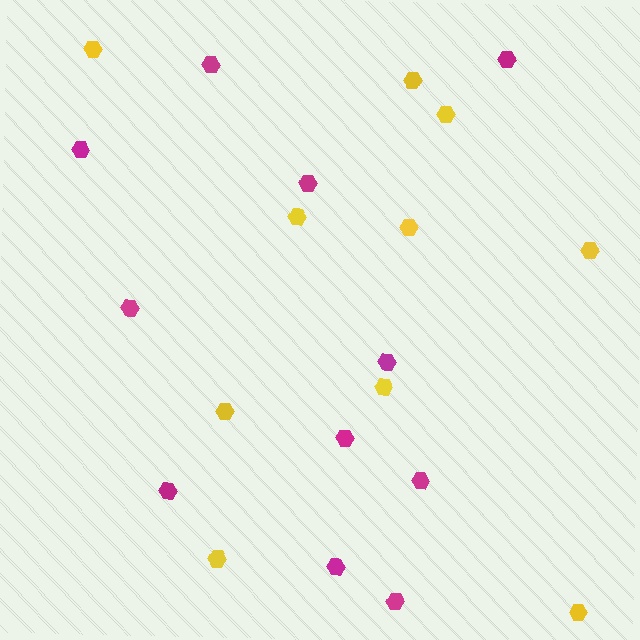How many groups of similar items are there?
There are 2 groups: one group of yellow hexagons (10) and one group of magenta hexagons (11).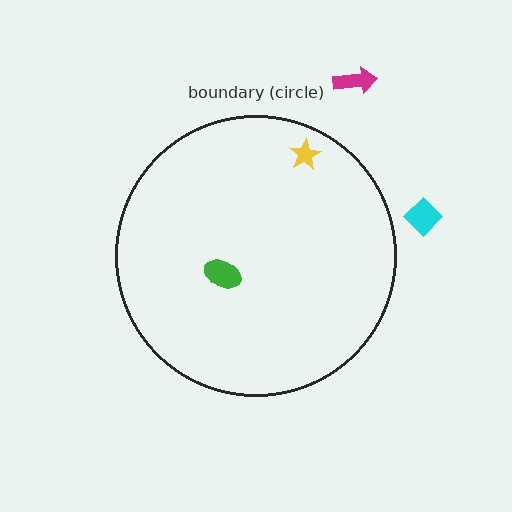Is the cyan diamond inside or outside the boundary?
Outside.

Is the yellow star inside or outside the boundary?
Inside.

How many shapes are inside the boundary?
2 inside, 2 outside.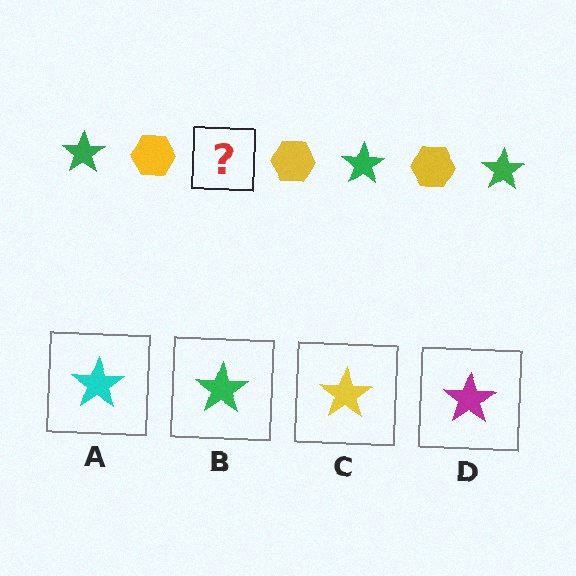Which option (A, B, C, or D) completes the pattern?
B.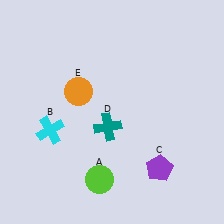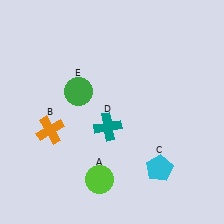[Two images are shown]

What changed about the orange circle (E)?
In Image 1, E is orange. In Image 2, it changed to green.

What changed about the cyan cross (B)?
In Image 1, B is cyan. In Image 2, it changed to orange.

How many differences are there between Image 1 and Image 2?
There are 3 differences between the two images.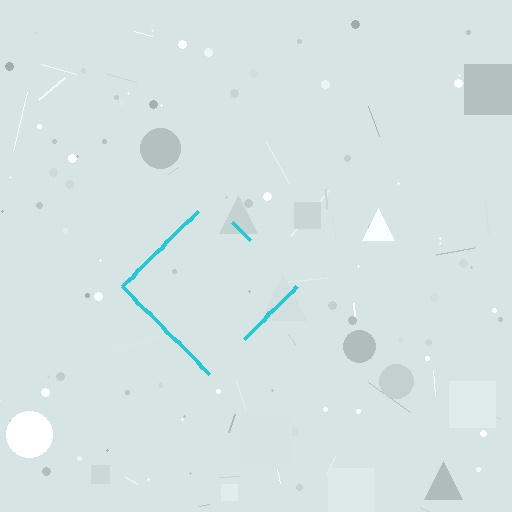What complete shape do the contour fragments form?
The contour fragments form a diamond.